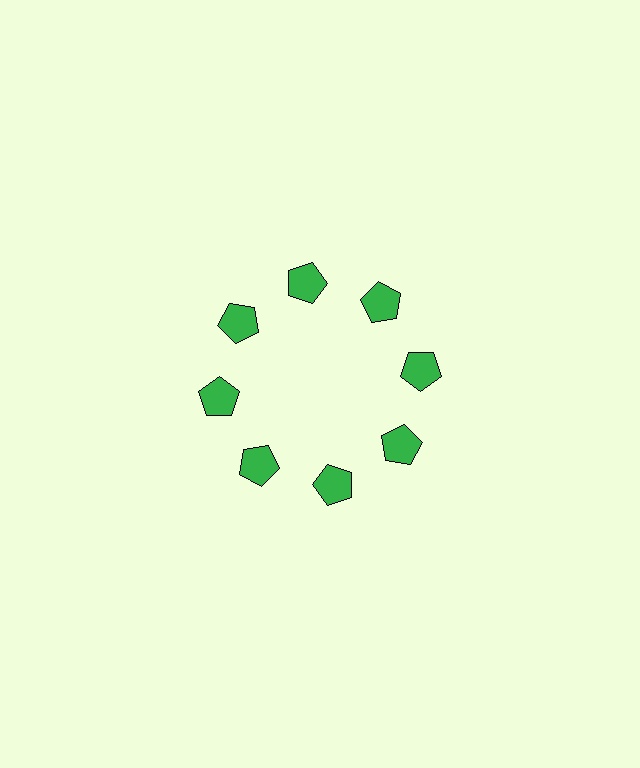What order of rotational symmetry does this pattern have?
This pattern has 8-fold rotational symmetry.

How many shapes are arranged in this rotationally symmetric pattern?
There are 8 shapes, arranged in 8 groups of 1.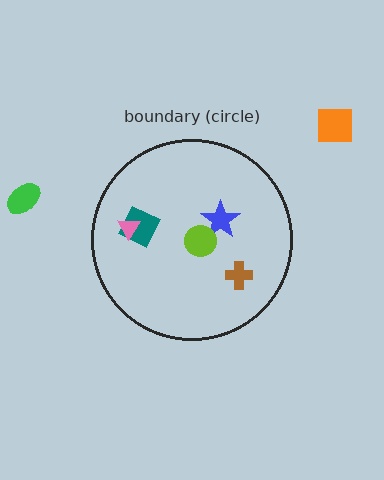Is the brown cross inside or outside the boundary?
Inside.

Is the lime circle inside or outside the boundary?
Inside.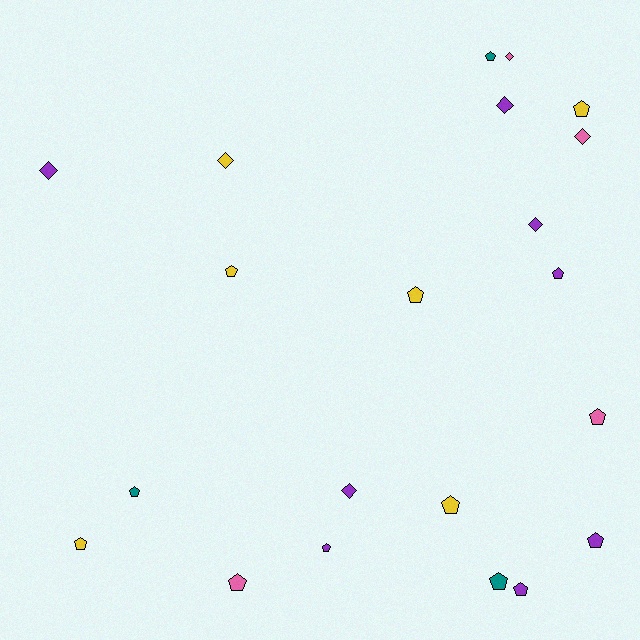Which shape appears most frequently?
Pentagon, with 14 objects.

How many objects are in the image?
There are 21 objects.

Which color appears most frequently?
Purple, with 8 objects.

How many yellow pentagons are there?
There are 5 yellow pentagons.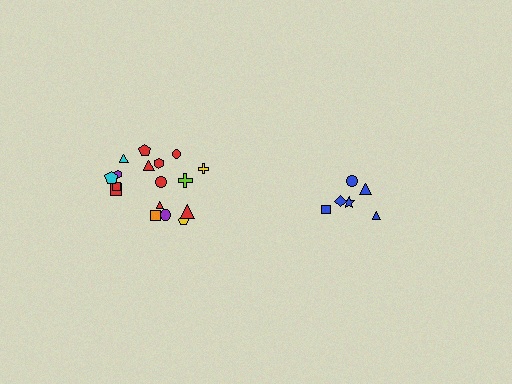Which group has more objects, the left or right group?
The left group.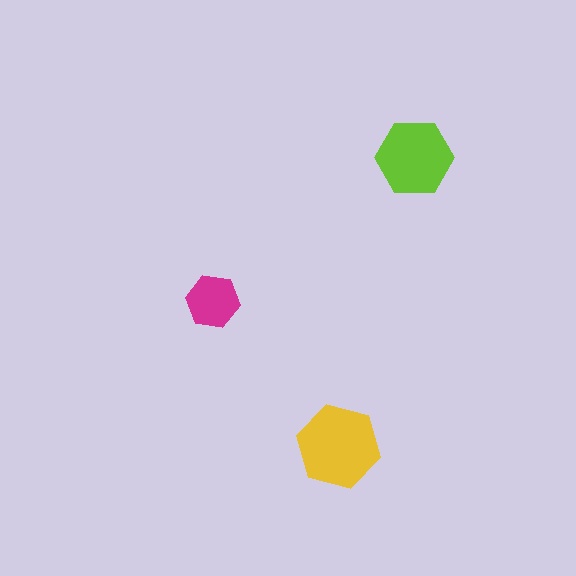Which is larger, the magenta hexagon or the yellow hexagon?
The yellow one.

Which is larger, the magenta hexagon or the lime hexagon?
The lime one.